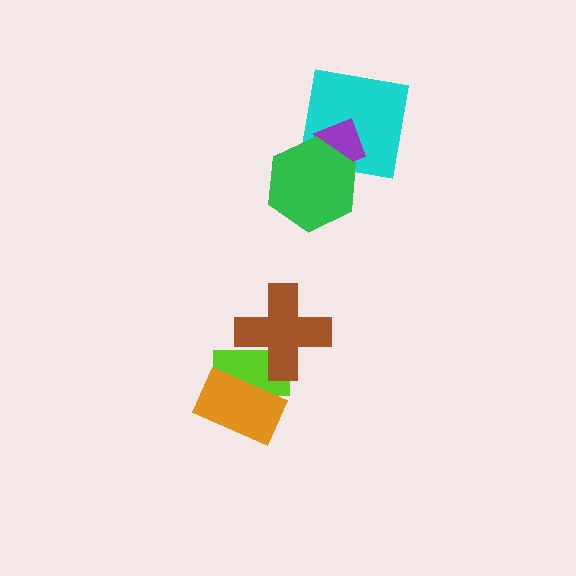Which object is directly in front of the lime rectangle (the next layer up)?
The brown cross is directly in front of the lime rectangle.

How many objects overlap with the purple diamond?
2 objects overlap with the purple diamond.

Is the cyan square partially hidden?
Yes, it is partially covered by another shape.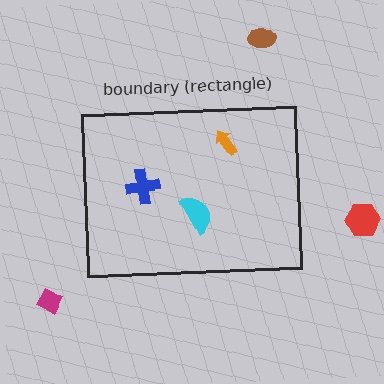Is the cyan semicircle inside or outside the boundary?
Inside.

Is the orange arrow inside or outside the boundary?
Inside.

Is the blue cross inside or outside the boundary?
Inside.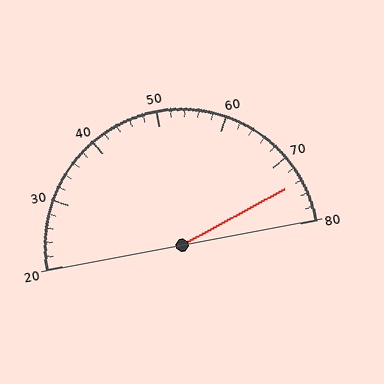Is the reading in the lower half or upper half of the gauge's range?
The reading is in the upper half of the range (20 to 80).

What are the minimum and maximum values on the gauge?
The gauge ranges from 20 to 80.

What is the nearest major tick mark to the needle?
The nearest major tick mark is 70.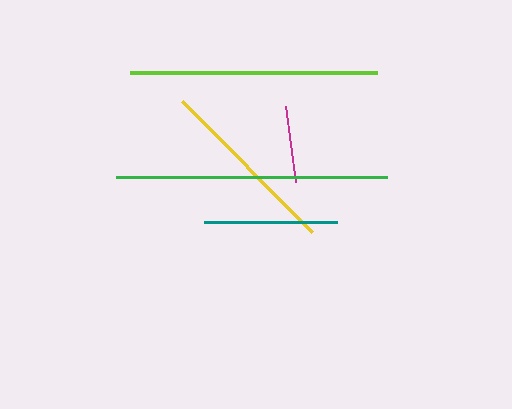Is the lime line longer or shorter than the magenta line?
The lime line is longer than the magenta line.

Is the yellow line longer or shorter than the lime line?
The lime line is longer than the yellow line.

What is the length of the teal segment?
The teal segment is approximately 133 pixels long.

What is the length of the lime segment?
The lime segment is approximately 247 pixels long.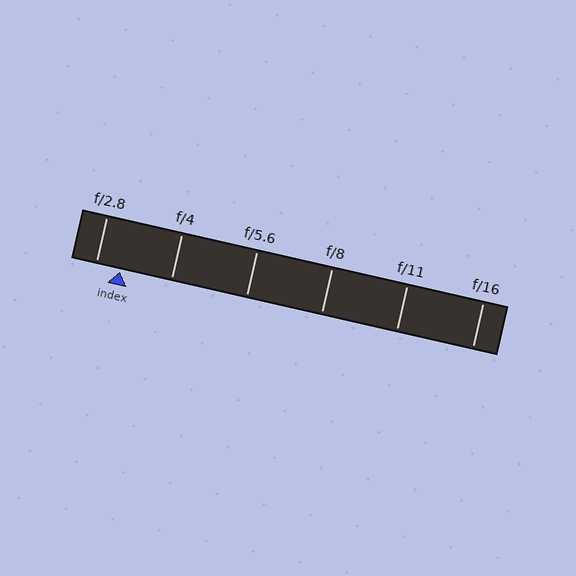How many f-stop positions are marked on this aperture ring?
There are 6 f-stop positions marked.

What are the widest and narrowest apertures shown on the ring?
The widest aperture shown is f/2.8 and the narrowest is f/16.